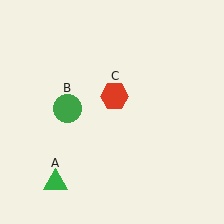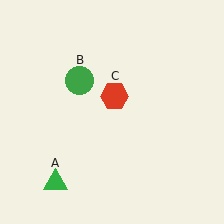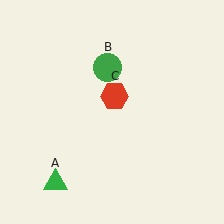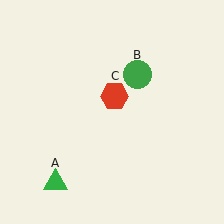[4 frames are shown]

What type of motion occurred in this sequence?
The green circle (object B) rotated clockwise around the center of the scene.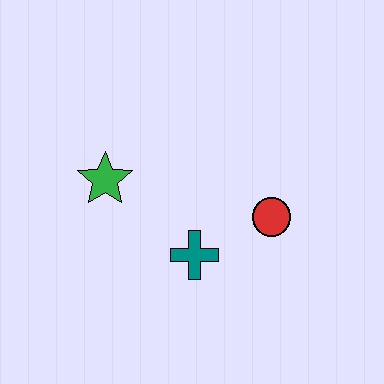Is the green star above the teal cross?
Yes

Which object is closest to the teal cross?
The red circle is closest to the teal cross.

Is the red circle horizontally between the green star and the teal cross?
No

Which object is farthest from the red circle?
The green star is farthest from the red circle.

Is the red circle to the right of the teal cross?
Yes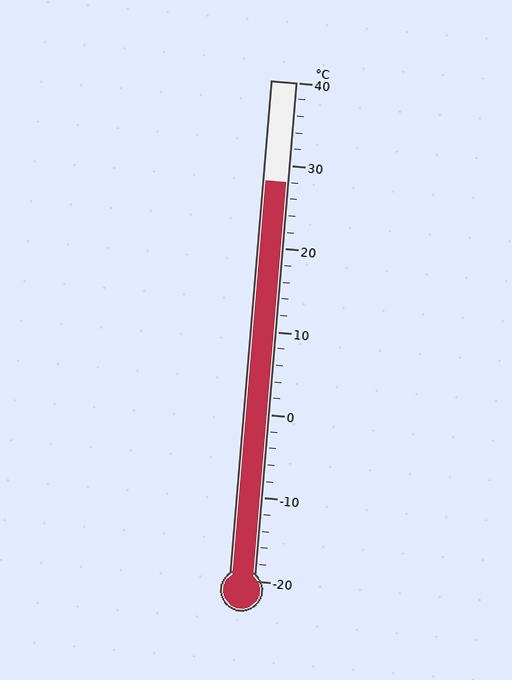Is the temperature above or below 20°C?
The temperature is above 20°C.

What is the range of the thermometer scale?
The thermometer scale ranges from -20°C to 40°C.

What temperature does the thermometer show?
The thermometer shows approximately 28°C.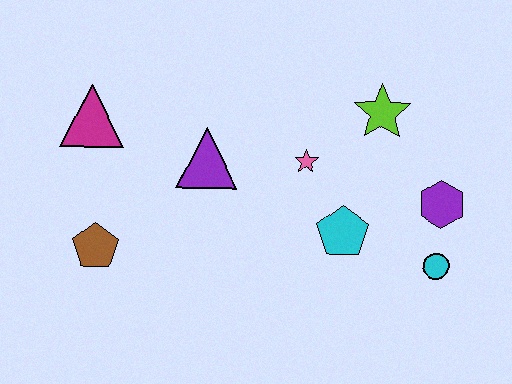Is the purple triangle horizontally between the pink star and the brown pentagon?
Yes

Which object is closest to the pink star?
The cyan pentagon is closest to the pink star.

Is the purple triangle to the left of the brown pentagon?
No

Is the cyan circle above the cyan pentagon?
No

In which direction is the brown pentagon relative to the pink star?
The brown pentagon is to the left of the pink star.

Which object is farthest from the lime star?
The brown pentagon is farthest from the lime star.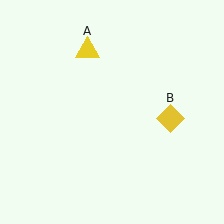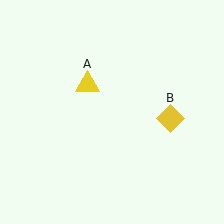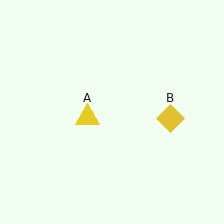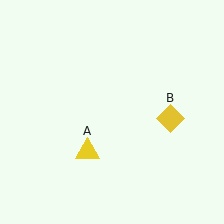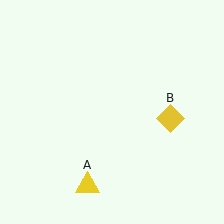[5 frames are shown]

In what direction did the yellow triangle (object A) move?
The yellow triangle (object A) moved down.